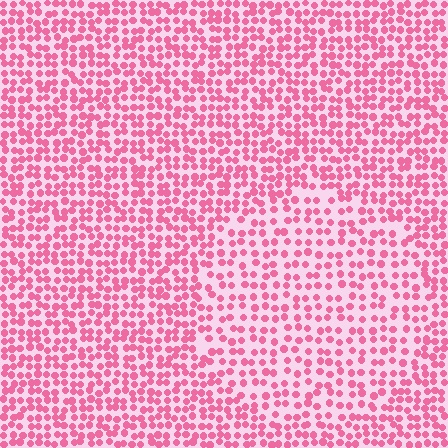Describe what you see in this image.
The image contains small pink elements arranged at two different densities. A circle-shaped region is visible where the elements are less densely packed than the surrounding area.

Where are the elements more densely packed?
The elements are more densely packed outside the circle boundary.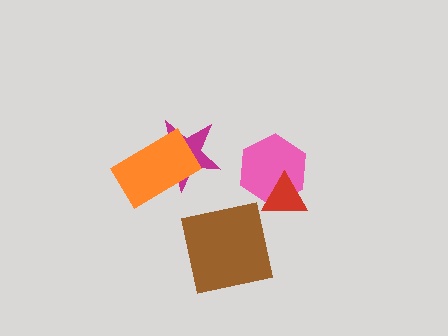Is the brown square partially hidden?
No, no other shape covers it.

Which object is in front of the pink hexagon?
The red triangle is in front of the pink hexagon.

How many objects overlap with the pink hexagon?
1 object overlaps with the pink hexagon.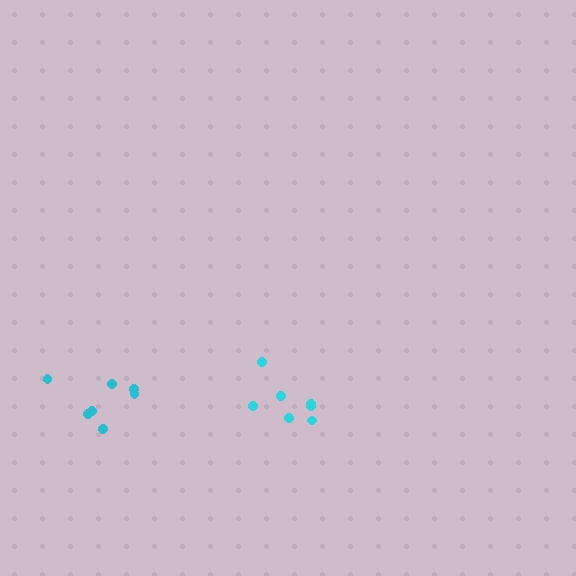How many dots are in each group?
Group 1: 7 dots, Group 2: 7 dots (14 total).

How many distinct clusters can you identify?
There are 2 distinct clusters.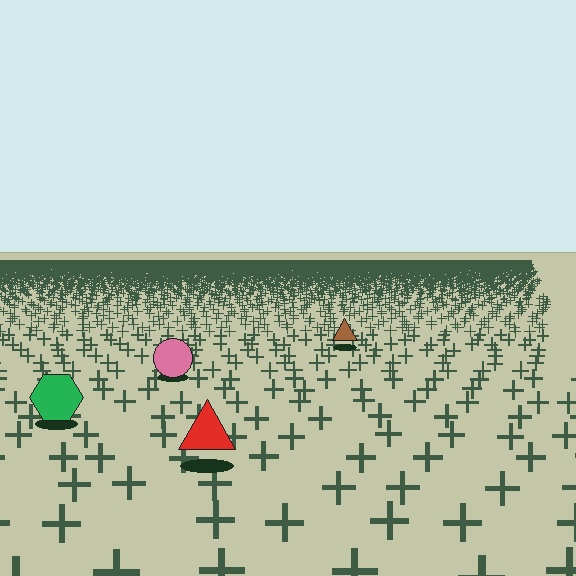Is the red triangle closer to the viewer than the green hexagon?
Yes. The red triangle is closer — you can tell from the texture gradient: the ground texture is coarser near it.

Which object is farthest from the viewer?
The brown triangle is farthest from the viewer. It appears smaller and the ground texture around it is denser.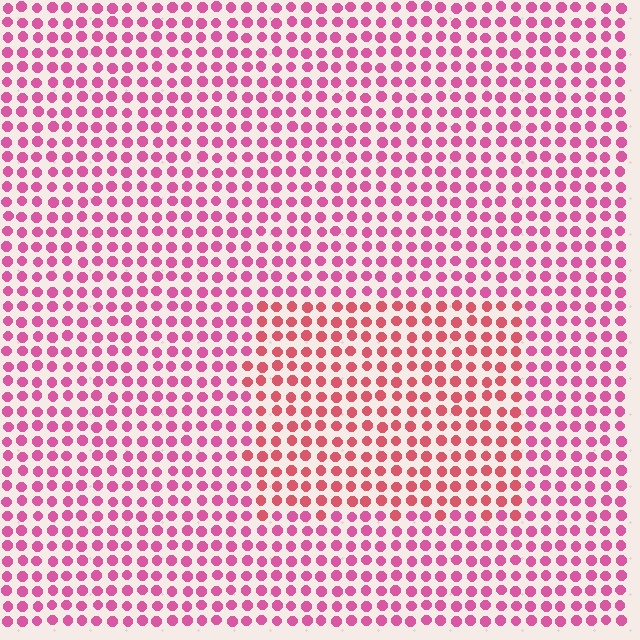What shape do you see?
I see a rectangle.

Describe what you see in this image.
The image is filled with small pink elements in a uniform arrangement. A rectangle-shaped region is visible where the elements are tinted to a slightly different hue, forming a subtle color boundary.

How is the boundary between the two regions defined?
The boundary is defined purely by a slight shift in hue (about 25 degrees). Spacing, size, and orientation are identical on both sides.